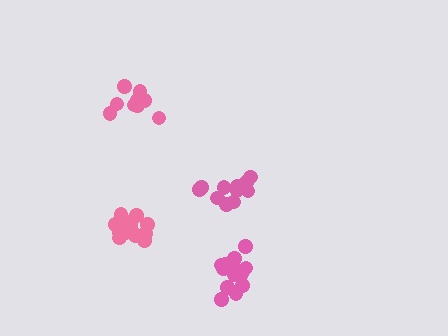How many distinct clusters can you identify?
There are 4 distinct clusters.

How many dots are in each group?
Group 1: 12 dots, Group 2: 12 dots, Group 3: 14 dots, Group 4: 14 dots (52 total).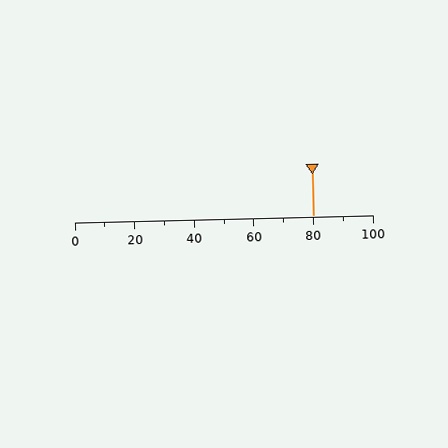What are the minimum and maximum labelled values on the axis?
The axis runs from 0 to 100.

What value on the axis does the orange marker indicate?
The marker indicates approximately 80.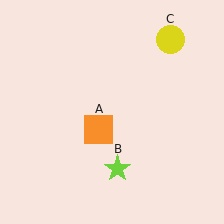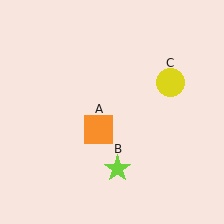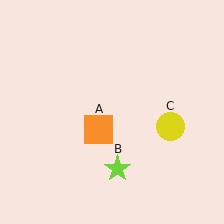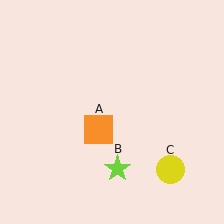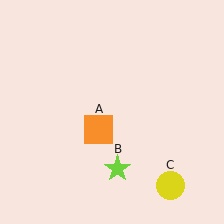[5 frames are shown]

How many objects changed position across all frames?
1 object changed position: yellow circle (object C).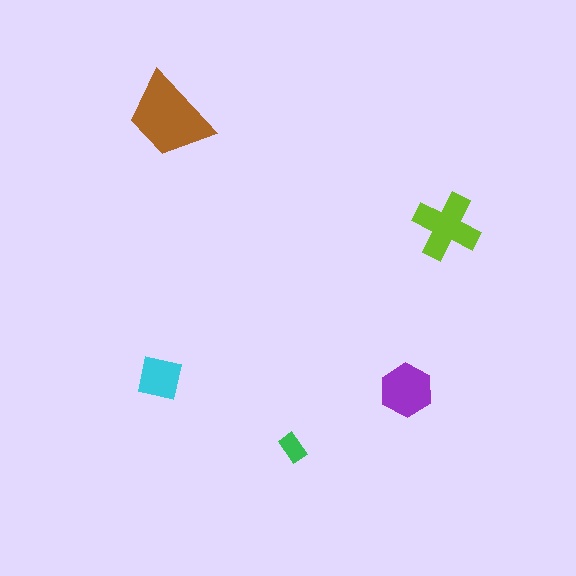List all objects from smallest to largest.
The green rectangle, the cyan square, the purple hexagon, the lime cross, the brown trapezoid.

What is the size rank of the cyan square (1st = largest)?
4th.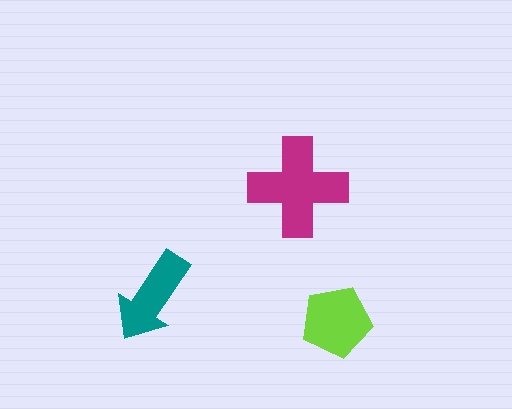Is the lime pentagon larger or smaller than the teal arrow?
Larger.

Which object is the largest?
The magenta cross.